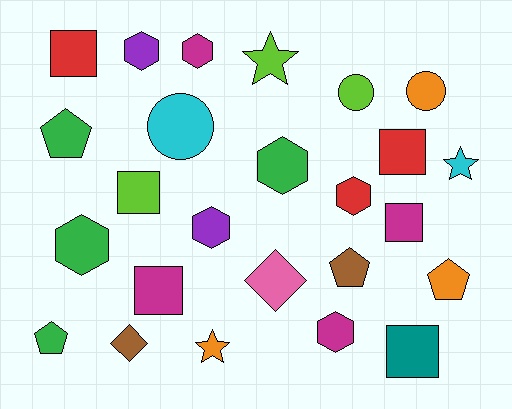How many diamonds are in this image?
There are 2 diamonds.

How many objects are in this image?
There are 25 objects.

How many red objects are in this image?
There are 3 red objects.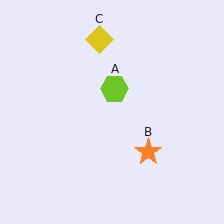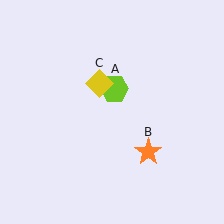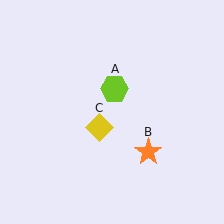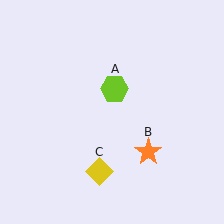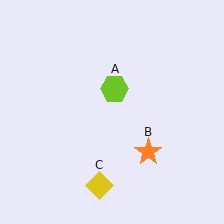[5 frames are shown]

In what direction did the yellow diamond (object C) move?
The yellow diamond (object C) moved down.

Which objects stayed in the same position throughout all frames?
Lime hexagon (object A) and orange star (object B) remained stationary.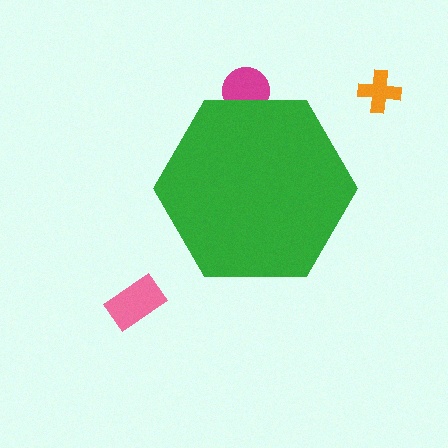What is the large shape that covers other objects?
A green hexagon.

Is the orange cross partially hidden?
No, the orange cross is fully visible.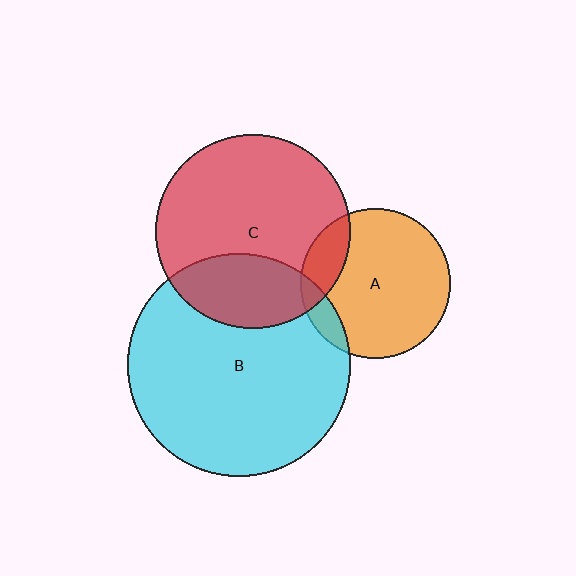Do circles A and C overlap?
Yes.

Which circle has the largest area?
Circle B (cyan).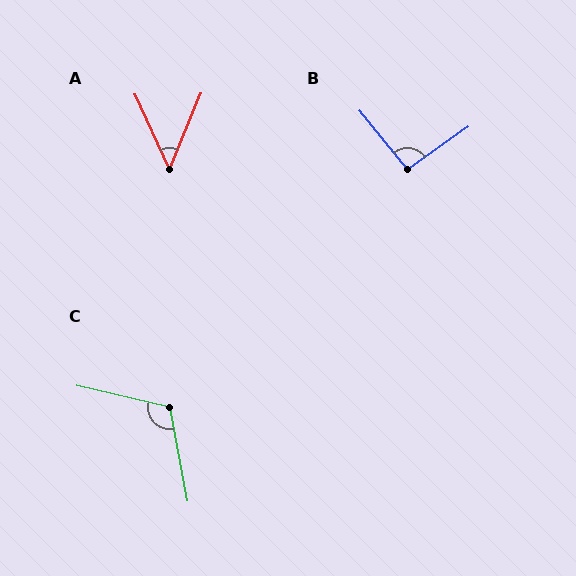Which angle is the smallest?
A, at approximately 47 degrees.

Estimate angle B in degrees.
Approximately 94 degrees.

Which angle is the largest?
C, at approximately 113 degrees.